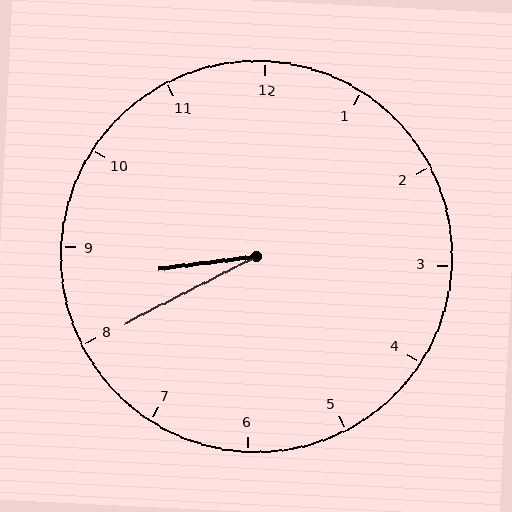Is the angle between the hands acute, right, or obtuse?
It is acute.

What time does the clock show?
8:40.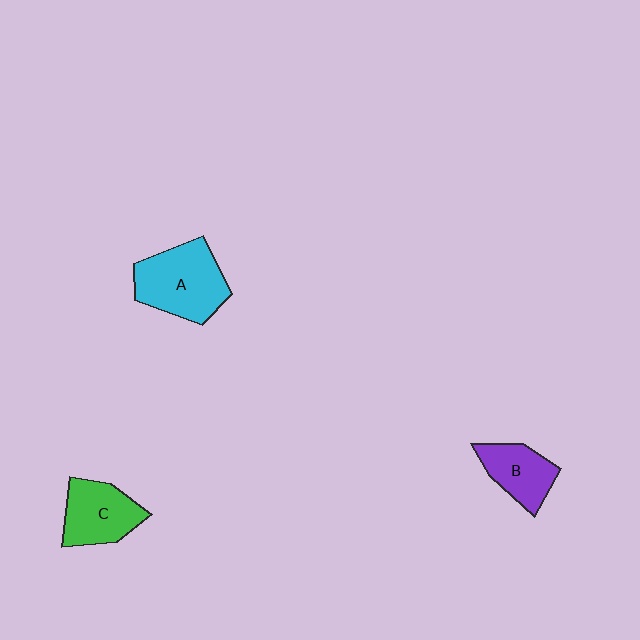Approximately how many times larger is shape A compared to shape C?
Approximately 1.3 times.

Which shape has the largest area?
Shape A (cyan).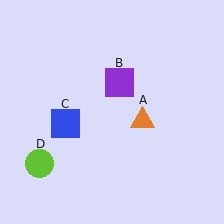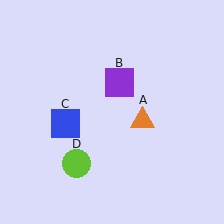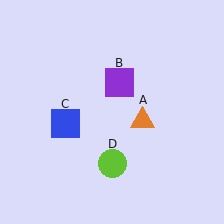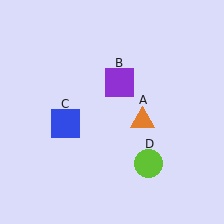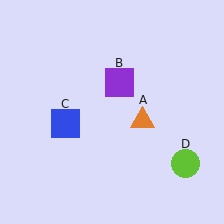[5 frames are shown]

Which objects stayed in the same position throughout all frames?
Orange triangle (object A) and purple square (object B) and blue square (object C) remained stationary.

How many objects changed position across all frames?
1 object changed position: lime circle (object D).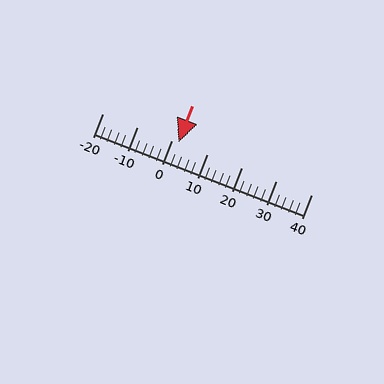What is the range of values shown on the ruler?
The ruler shows values from -20 to 40.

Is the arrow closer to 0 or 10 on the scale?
The arrow is closer to 0.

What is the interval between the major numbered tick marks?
The major tick marks are spaced 10 units apart.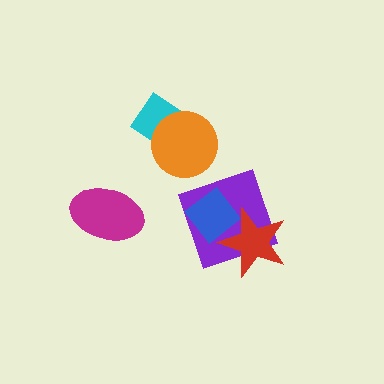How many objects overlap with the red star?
2 objects overlap with the red star.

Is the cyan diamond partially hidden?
Yes, it is partially covered by another shape.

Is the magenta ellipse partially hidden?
No, no other shape covers it.